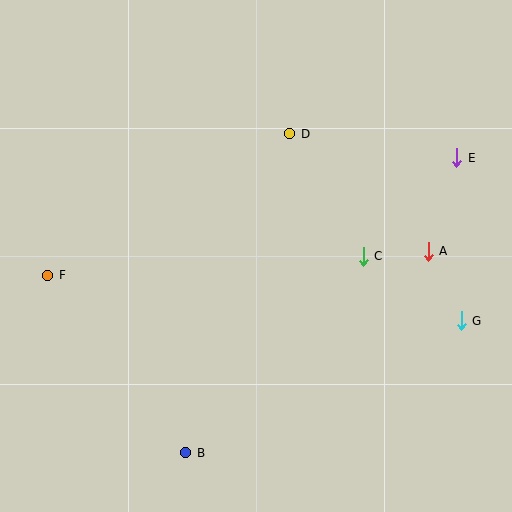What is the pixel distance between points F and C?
The distance between F and C is 316 pixels.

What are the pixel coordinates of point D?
Point D is at (290, 134).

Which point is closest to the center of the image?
Point C at (363, 256) is closest to the center.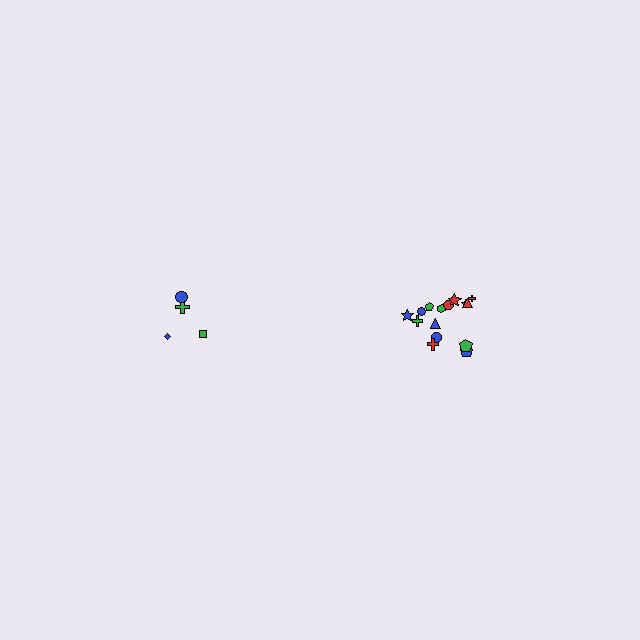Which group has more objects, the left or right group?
The right group.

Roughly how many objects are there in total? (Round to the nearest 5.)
Roughly 20 objects in total.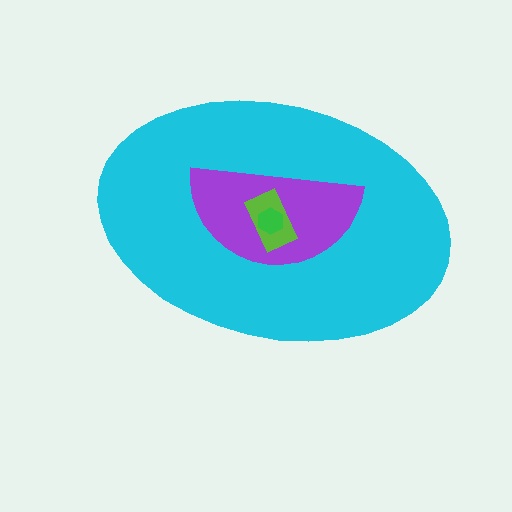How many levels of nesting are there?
4.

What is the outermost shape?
The cyan ellipse.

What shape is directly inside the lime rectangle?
The green hexagon.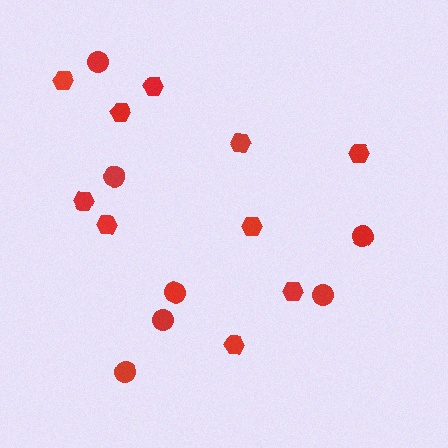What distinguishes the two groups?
There are 2 groups: one group of circles (7) and one group of hexagons (10).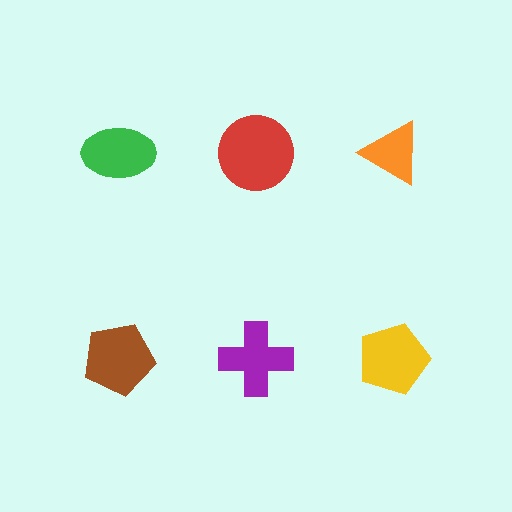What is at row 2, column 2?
A purple cross.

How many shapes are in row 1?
3 shapes.